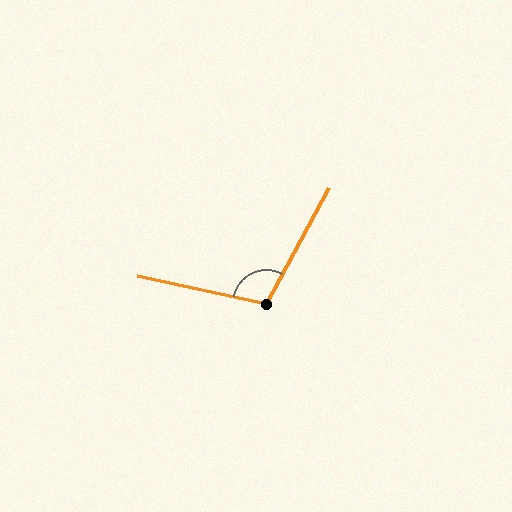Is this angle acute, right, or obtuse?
It is obtuse.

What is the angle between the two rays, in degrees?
Approximately 106 degrees.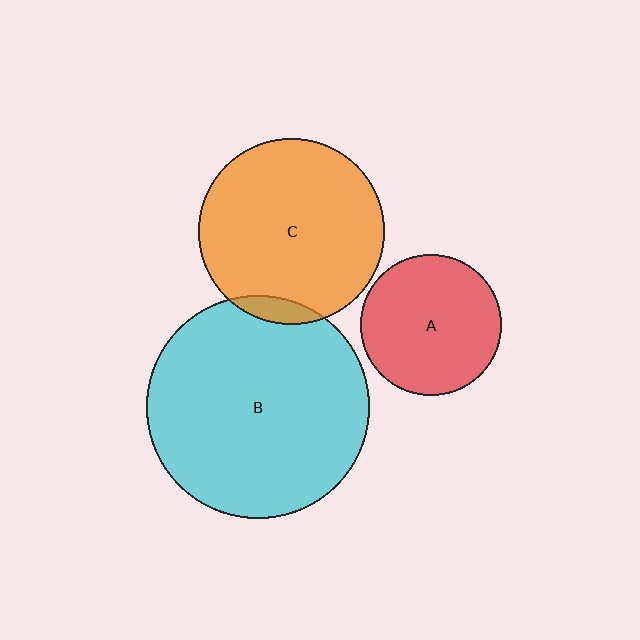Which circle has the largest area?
Circle B (cyan).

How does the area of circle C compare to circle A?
Approximately 1.7 times.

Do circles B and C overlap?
Yes.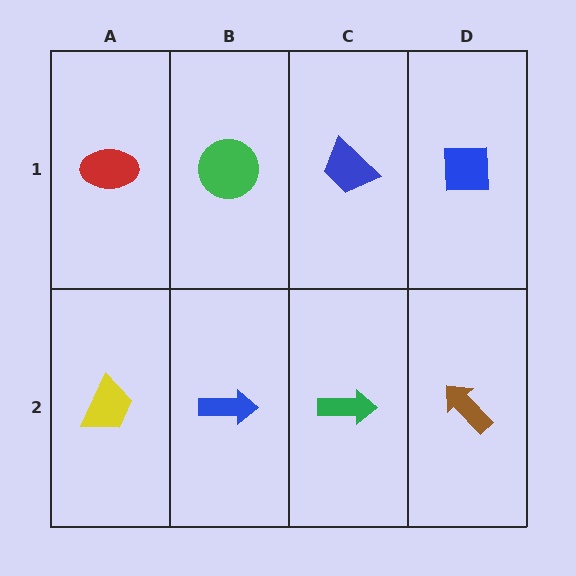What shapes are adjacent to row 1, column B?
A blue arrow (row 2, column B), a red ellipse (row 1, column A), a blue trapezoid (row 1, column C).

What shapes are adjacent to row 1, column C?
A green arrow (row 2, column C), a green circle (row 1, column B), a blue square (row 1, column D).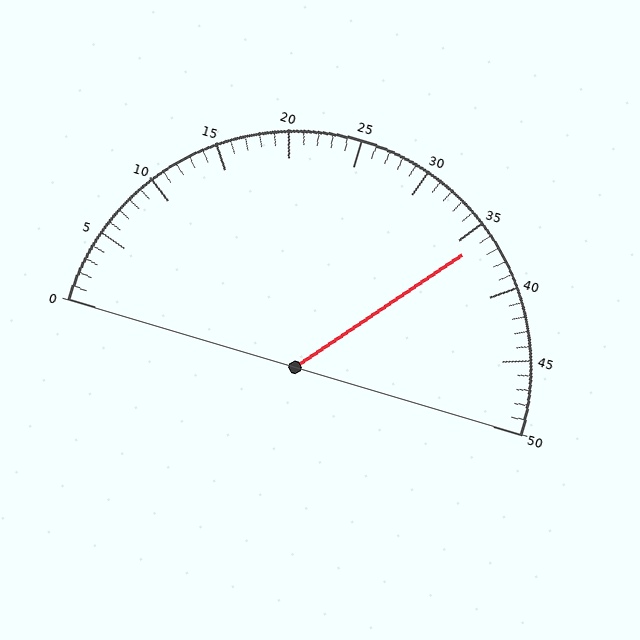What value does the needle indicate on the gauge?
The needle indicates approximately 36.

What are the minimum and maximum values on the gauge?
The gauge ranges from 0 to 50.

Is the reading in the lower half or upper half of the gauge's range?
The reading is in the upper half of the range (0 to 50).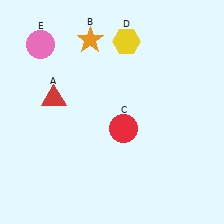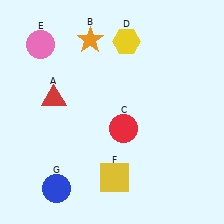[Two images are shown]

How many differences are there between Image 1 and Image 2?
There are 2 differences between the two images.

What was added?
A yellow square (F), a blue circle (G) were added in Image 2.